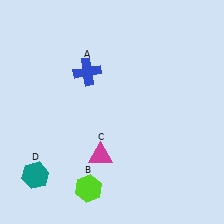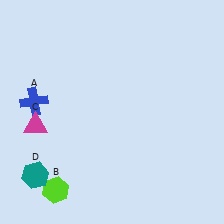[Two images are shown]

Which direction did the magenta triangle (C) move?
The magenta triangle (C) moved left.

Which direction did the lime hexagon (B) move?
The lime hexagon (B) moved left.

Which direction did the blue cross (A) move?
The blue cross (A) moved left.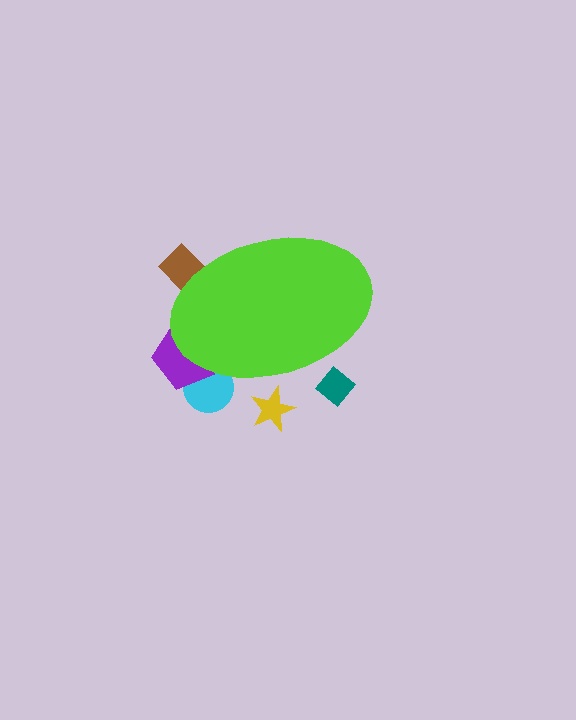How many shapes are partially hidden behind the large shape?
5 shapes are partially hidden.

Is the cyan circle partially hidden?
Yes, the cyan circle is partially hidden behind the lime ellipse.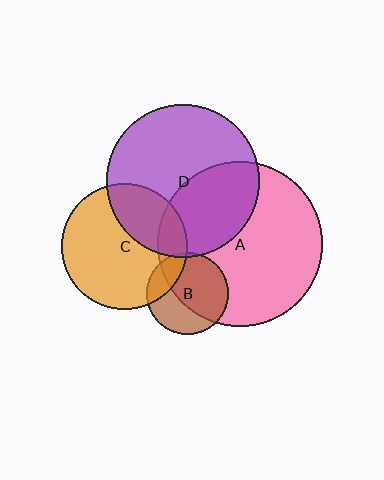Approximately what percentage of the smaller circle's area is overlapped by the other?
Approximately 15%.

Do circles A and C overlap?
Yes.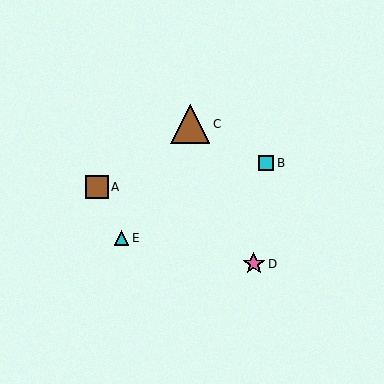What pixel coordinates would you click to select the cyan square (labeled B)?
Click at (266, 163) to select the cyan square B.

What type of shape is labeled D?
Shape D is a pink star.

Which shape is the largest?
The brown triangle (labeled C) is the largest.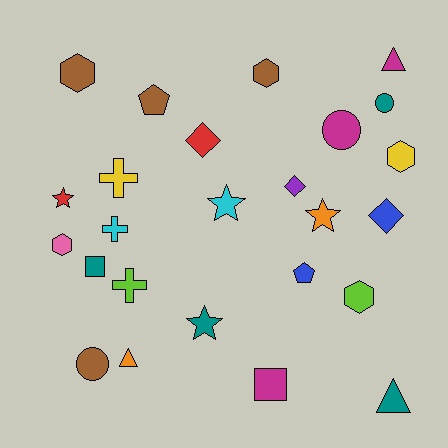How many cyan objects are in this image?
There are 2 cyan objects.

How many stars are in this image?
There are 4 stars.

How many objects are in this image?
There are 25 objects.